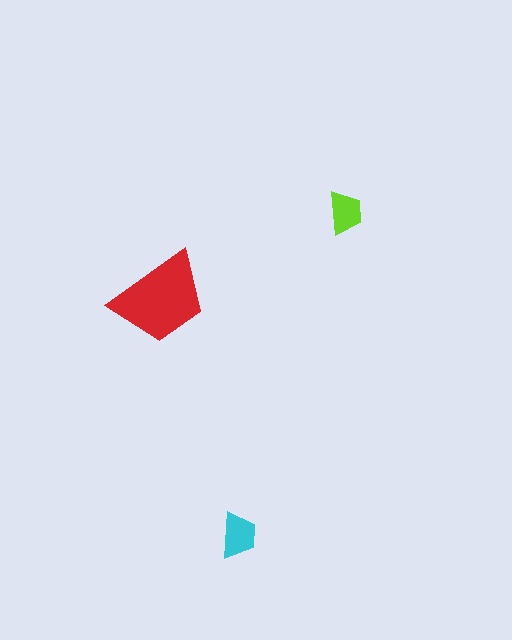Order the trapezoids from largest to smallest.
the red one, the cyan one, the lime one.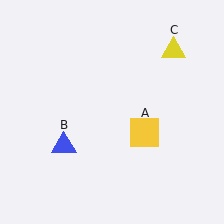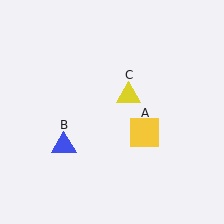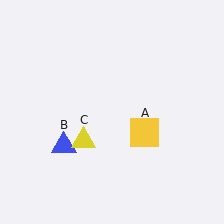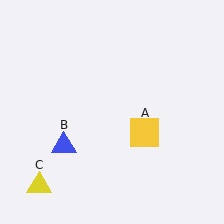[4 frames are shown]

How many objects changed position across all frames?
1 object changed position: yellow triangle (object C).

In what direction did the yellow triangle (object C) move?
The yellow triangle (object C) moved down and to the left.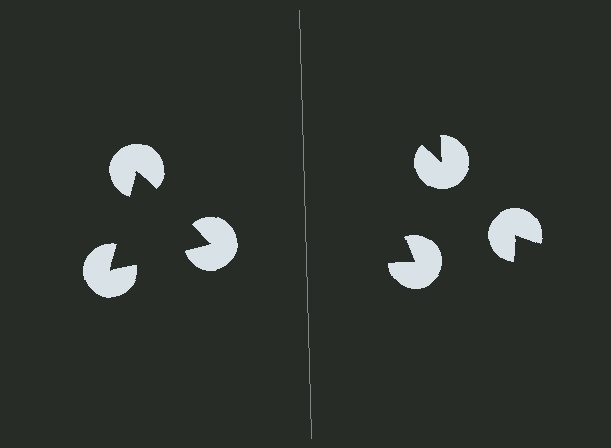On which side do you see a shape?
An illusory triangle appears on the left side. On the right side the wedge cuts are rotated, so no coherent shape forms.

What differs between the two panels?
The pac-man discs are positioned identically on both sides; only the wedge orientations differ. On the left they align to a triangle; on the right they are misaligned.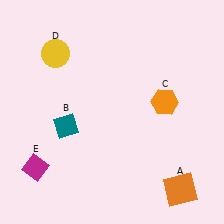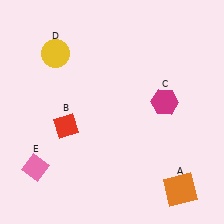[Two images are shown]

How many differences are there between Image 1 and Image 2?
There are 3 differences between the two images.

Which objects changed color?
B changed from teal to red. C changed from orange to magenta. E changed from magenta to pink.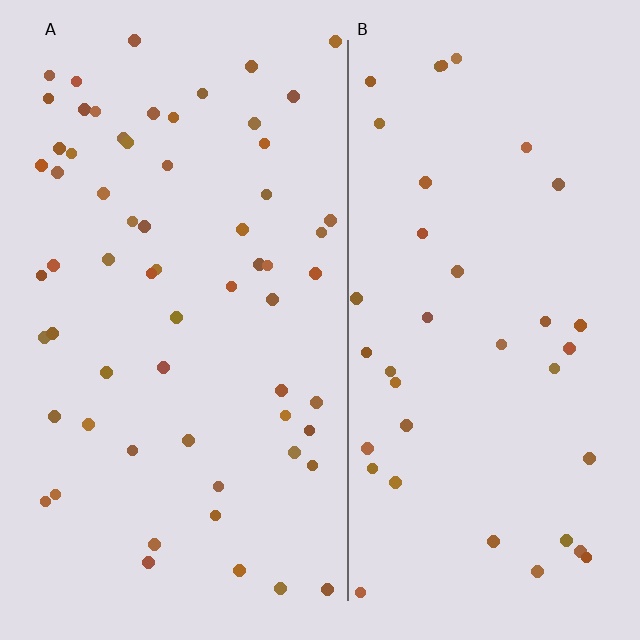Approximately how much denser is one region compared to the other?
Approximately 1.6× — region A over region B.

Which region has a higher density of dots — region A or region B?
A (the left).